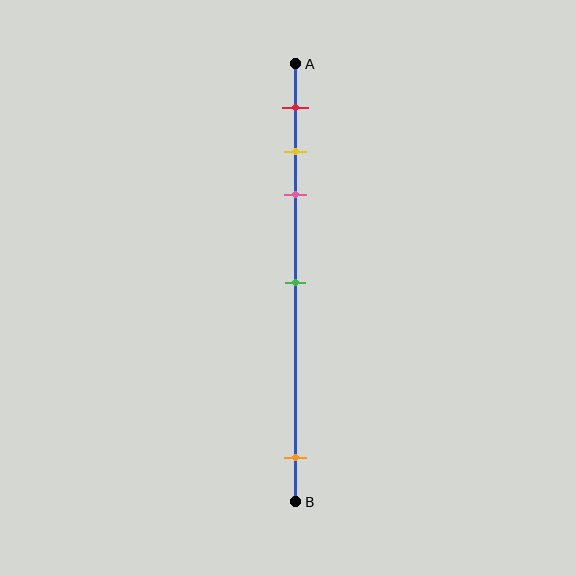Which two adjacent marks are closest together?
The yellow and pink marks are the closest adjacent pair.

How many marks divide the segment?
There are 5 marks dividing the segment.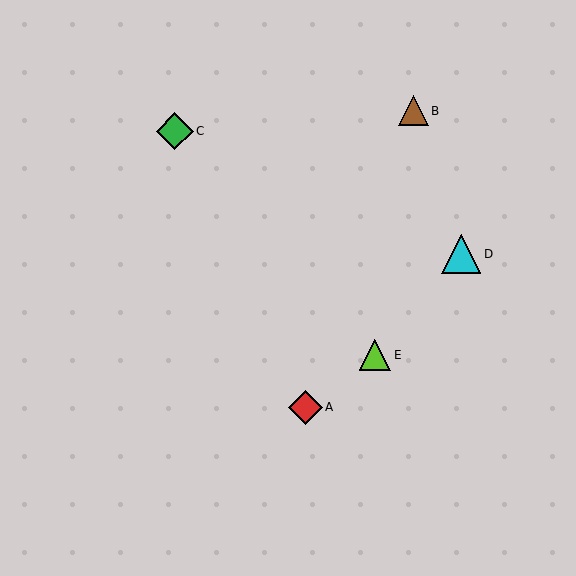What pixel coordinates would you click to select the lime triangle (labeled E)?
Click at (375, 355) to select the lime triangle E.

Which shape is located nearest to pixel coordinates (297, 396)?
The red diamond (labeled A) at (305, 407) is nearest to that location.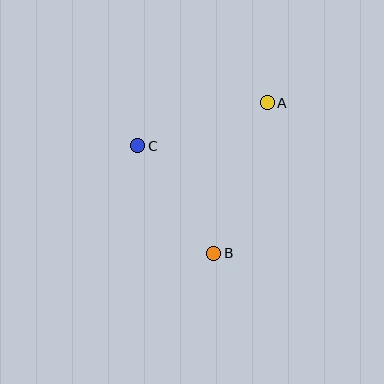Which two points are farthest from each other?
Points A and B are farthest from each other.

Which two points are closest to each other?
Points B and C are closest to each other.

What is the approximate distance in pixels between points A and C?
The distance between A and C is approximately 136 pixels.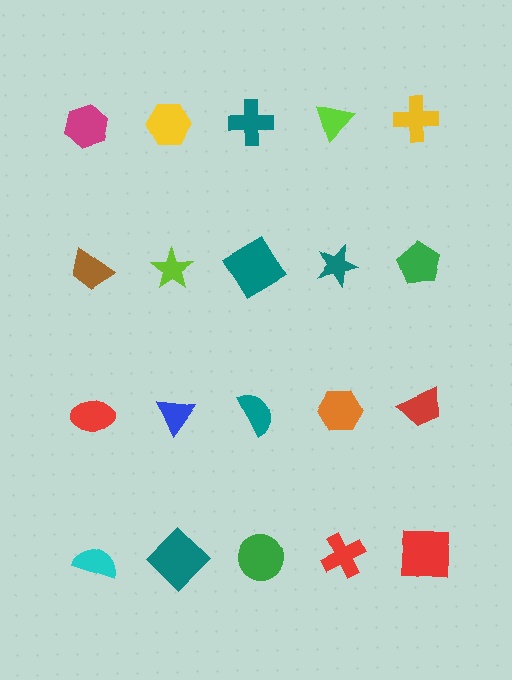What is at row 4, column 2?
A teal diamond.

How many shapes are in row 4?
5 shapes.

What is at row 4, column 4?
A red cross.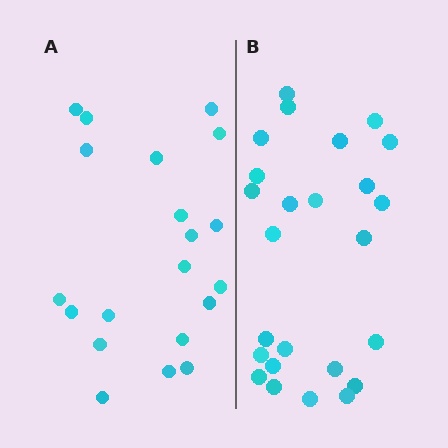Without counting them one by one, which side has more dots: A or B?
Region B (the right region) has more dots.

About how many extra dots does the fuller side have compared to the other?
Region B has about 5 more dots than region A.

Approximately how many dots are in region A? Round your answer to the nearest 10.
About 20 dots.